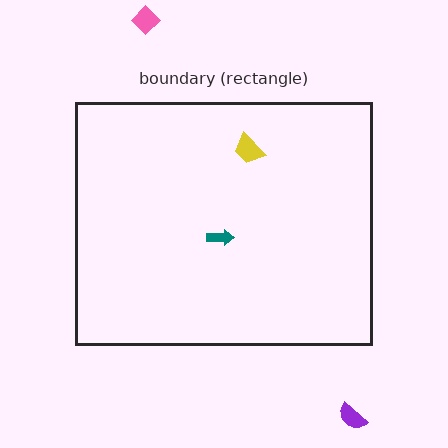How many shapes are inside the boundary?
2 inside, 2 outside.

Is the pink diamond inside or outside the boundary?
Outside.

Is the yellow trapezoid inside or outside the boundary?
Inside.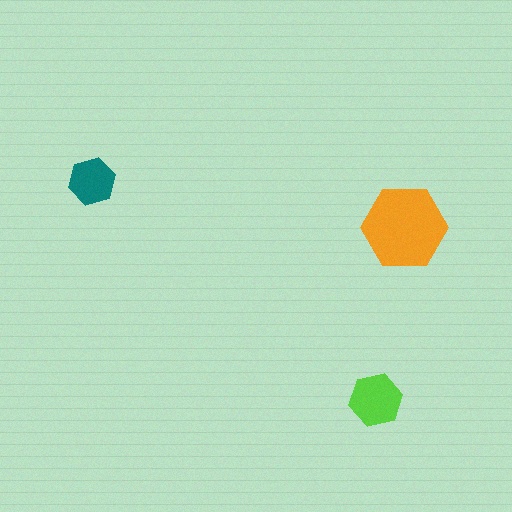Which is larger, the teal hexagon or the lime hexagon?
The lime one.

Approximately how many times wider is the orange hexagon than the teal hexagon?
About 2 times wider.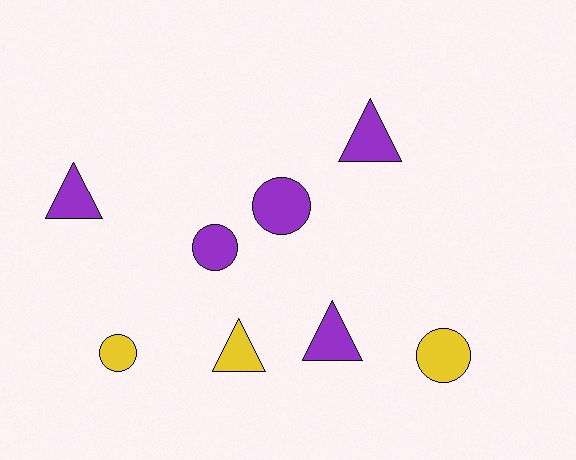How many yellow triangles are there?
There is 1 yellow triangle.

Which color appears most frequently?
Purple, with 5 objects.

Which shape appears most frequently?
Circle, with 4 objects.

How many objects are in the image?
There are 8 objects.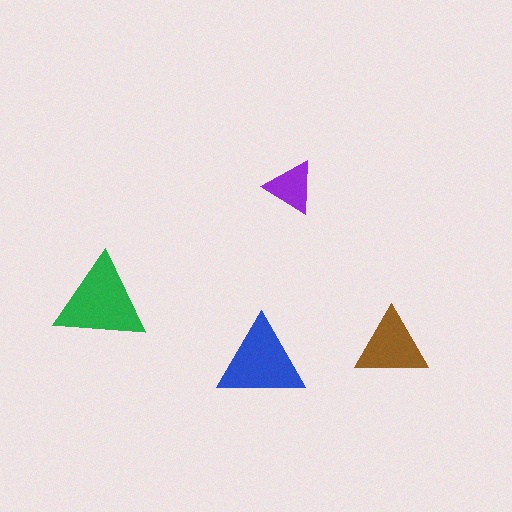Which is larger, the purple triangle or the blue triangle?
The blue one.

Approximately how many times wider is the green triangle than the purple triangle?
About 1.5 times wider.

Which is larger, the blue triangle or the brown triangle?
The blue one.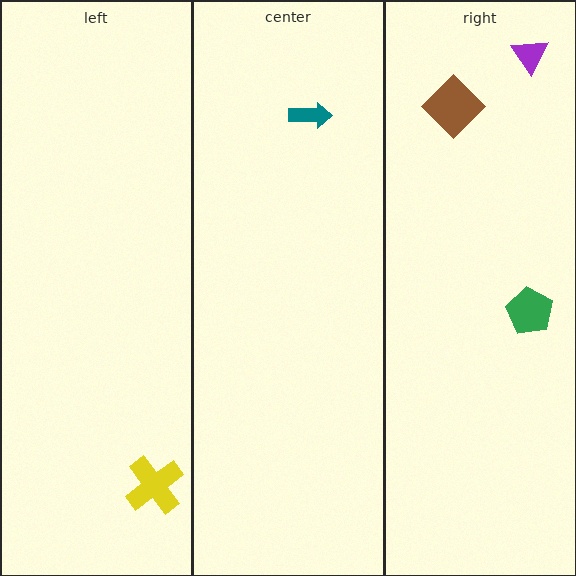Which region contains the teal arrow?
The center region.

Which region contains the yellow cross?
The left region.